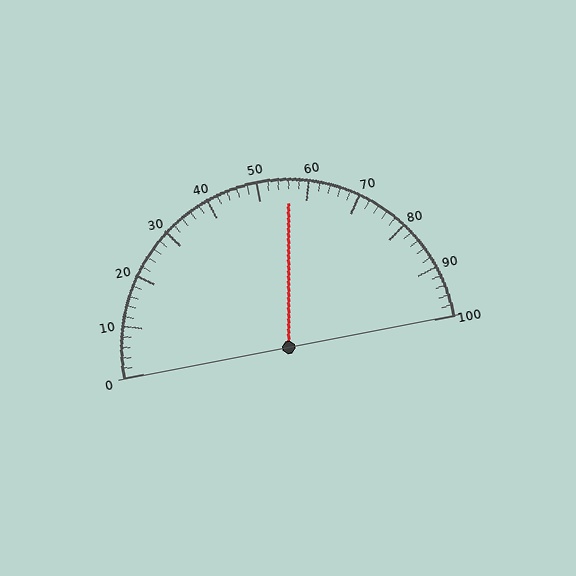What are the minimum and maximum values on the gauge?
The gauge ranges from 0 to 100.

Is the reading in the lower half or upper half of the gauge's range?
The reading is in the upper half of the range (0 to 100).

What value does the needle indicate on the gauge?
The needle indicates approximately 56.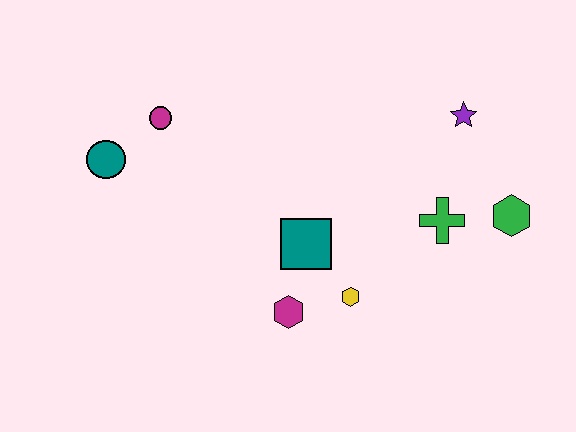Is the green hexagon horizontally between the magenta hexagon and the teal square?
No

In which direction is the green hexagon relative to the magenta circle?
The green hexagon is to the right of the magenta circle.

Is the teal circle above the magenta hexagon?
Yes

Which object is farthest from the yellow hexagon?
The teal circle is farthest from the yellow hexagon.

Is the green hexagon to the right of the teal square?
Yes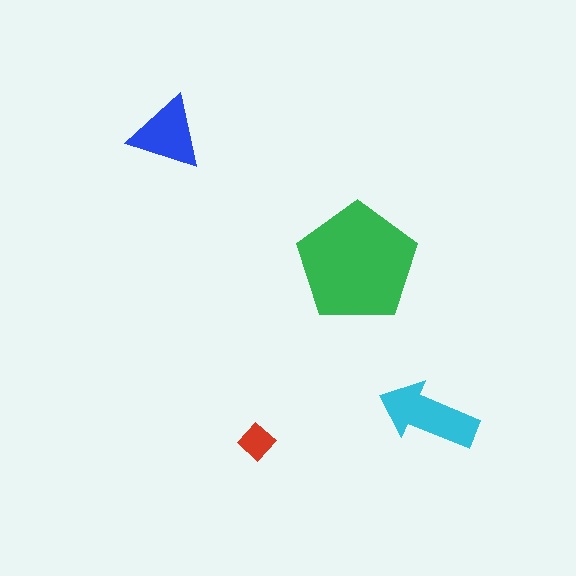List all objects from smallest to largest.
The red diamond, the blue triangle, the cyan arrow, the green pentagon.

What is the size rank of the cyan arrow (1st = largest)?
2nd.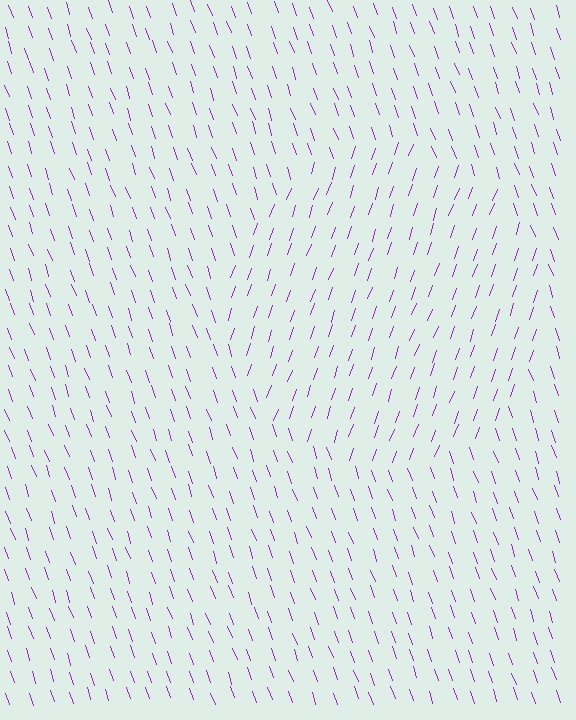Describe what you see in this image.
The image is filled with small purple line segments. A circle region in the image has lines oriented differently from the surrounding lines, creating a visible texture boundary.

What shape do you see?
I see a circle.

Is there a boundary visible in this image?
Yes, there is a texture boundary formed by a change in line orientation.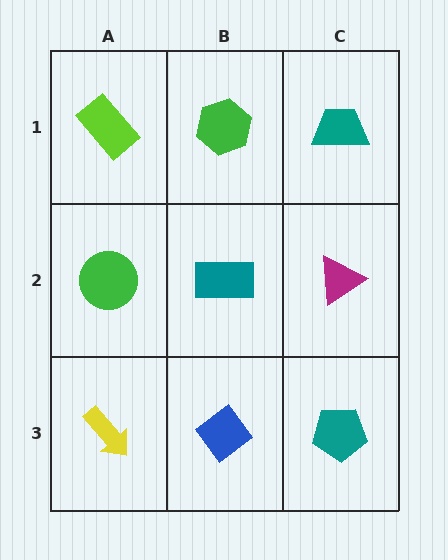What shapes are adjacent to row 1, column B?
A teal rectangle (row 2, column B), a lime rectangle (row 1, column A), a teal trapezoid (row 1, column C).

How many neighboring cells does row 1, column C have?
2.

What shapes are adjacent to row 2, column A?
A lime rectangle (row 1, column A), a yellow arrow (row 3, column A), a teal rectangle (row 2, column B).